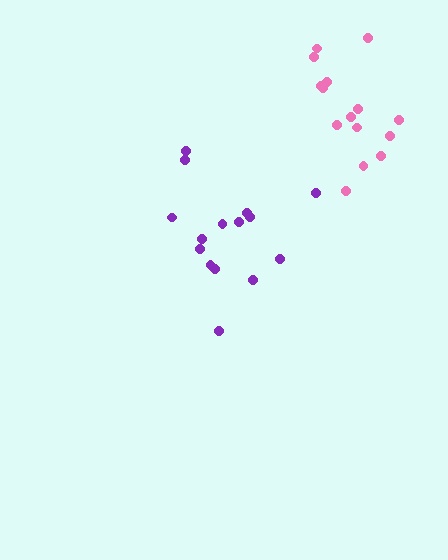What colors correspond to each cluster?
The clusters are colored: purple, pink.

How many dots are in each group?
Group 1: 15 dots, Group 2: 15 dots (30 total).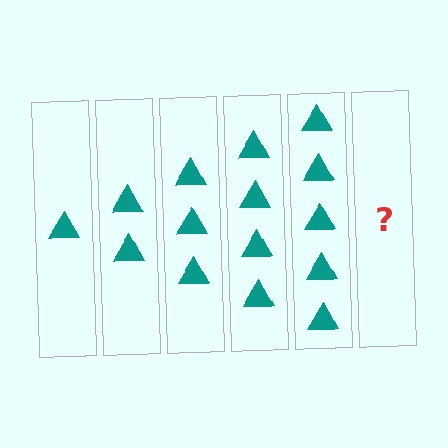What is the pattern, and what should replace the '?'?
The pattern is that each step adds one more triangle. The '?' should be 6 triangles.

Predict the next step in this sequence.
The next step is 6 triangles.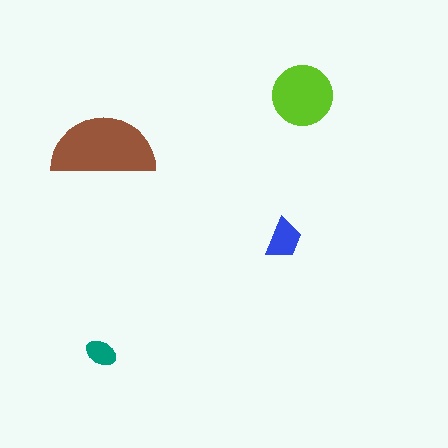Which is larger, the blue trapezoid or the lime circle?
The lime circle.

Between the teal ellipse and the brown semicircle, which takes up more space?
The brown semicircle.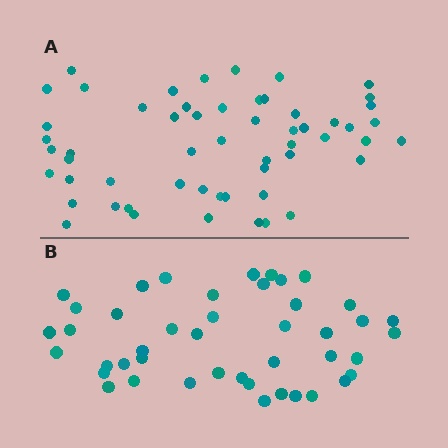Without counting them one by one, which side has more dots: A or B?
Region A (the top region) has more dots.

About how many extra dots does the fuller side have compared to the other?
Region A has roughly 12 or so more dots than region B.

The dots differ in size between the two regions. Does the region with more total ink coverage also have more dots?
No. Region B has more total ink coverage because its dots are larger, but region A actually contains more individual dots. Total area can be misleading — the number of items is what matters here.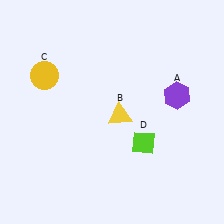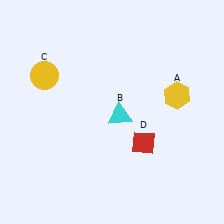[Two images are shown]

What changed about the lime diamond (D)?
In Image 1, D is lime. In Image 2, it changed to red.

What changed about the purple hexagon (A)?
In Image 1, A is purple. In Image 2, it changed to yellow.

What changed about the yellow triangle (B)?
In Image 1, B is yellow. In Image 2, it changed to cyan.